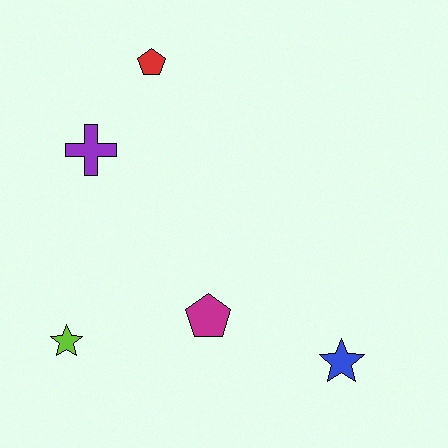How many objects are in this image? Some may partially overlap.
There are 5 objects.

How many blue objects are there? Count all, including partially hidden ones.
There is 1 blue object.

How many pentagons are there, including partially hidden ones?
There are 2 pentagons.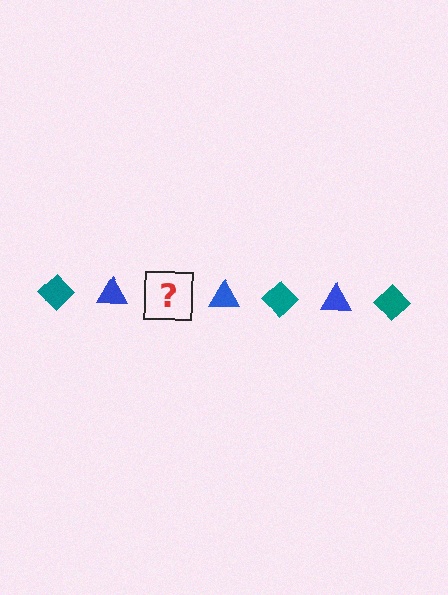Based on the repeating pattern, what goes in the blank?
The blank should be a teal diamond.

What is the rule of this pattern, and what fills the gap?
The rule is that the pattern alternates between teal diamond and blue triangle. The gap should be filled with a teal diamond.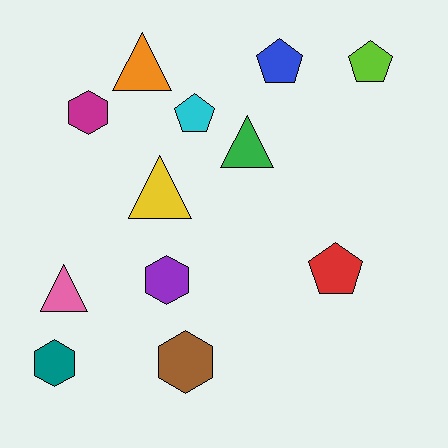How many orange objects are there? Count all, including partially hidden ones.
There is 1 orange object.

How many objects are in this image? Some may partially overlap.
There are 12 objects.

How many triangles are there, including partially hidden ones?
There are 4 triangles.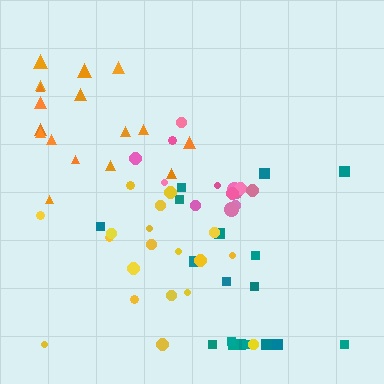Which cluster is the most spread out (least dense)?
Yellow.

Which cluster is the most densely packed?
Pink.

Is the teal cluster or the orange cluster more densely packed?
Orange.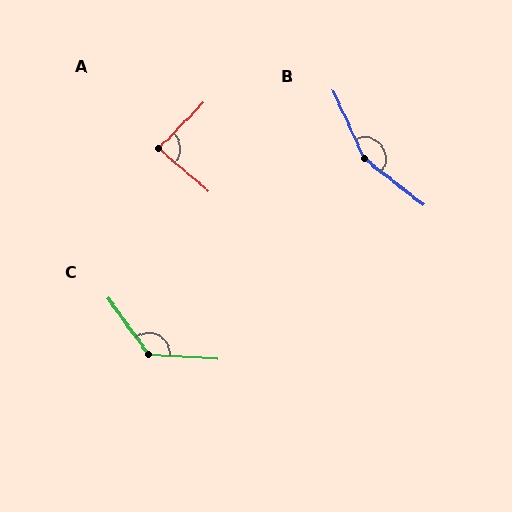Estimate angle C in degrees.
Approximately 130 degrees.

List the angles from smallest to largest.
A (86°), C (130°), B (153°).